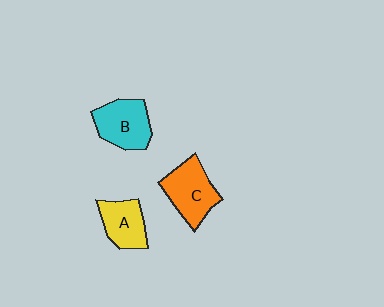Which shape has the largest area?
Shape C (orange).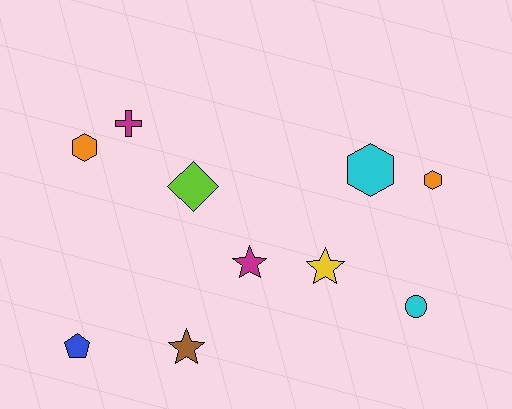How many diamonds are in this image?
There is 1 diamond.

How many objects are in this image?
There are 10 objects.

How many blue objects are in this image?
There is 1 blue object.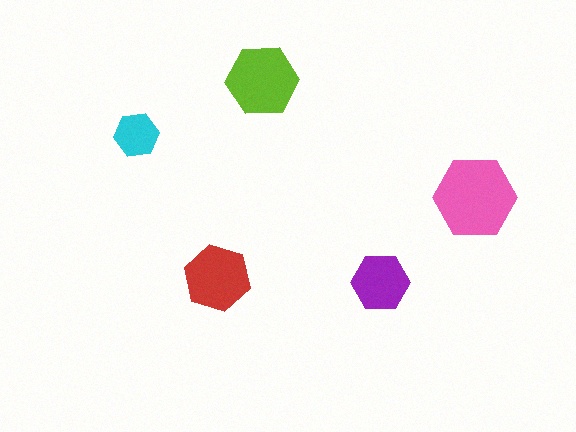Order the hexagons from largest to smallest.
the pink one, the lime one, the red one, the purple one, the cyan one.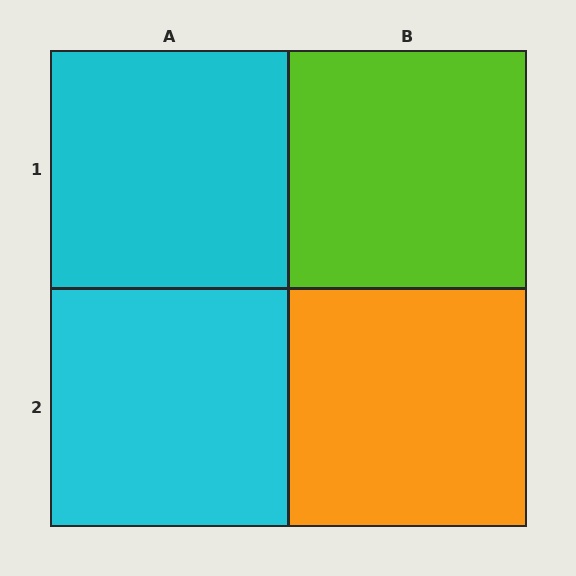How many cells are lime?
1 cell is lime.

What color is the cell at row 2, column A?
Cyan.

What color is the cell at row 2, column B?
Orange.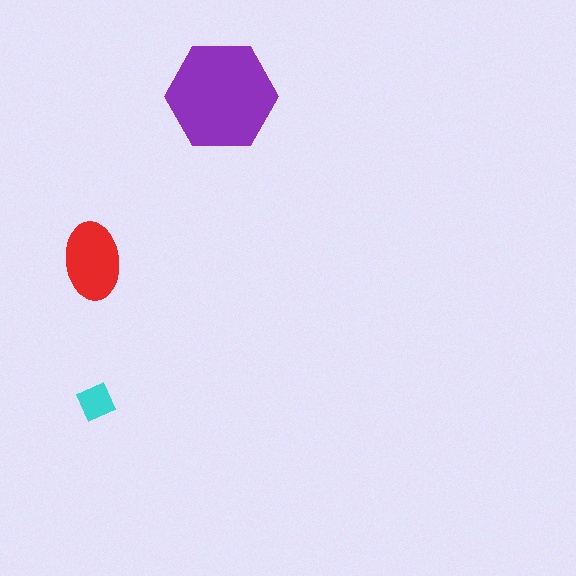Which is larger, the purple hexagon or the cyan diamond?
The purple hexagon.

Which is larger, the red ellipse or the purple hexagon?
The purple hexagon.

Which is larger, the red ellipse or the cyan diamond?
The red ellipse.